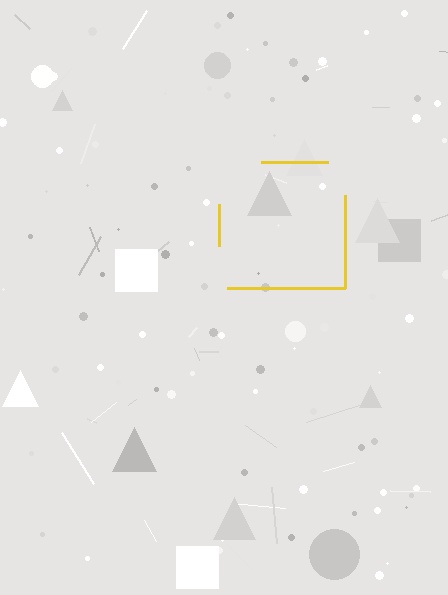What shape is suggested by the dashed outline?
The dashed outline suggests a square.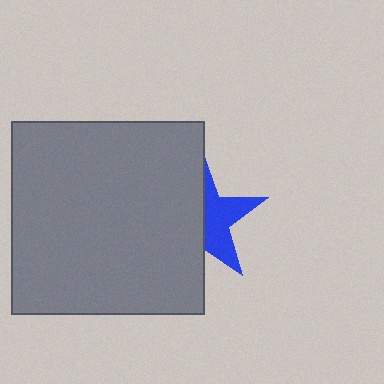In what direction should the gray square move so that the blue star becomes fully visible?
The gray square should move left. That is the shortest direction to clear the overlap and leave the blue star fully visible.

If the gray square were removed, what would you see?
You would see the complete blue star.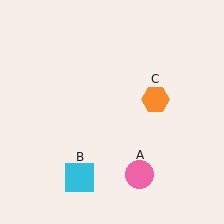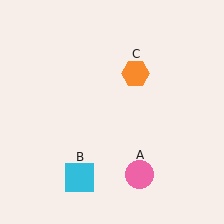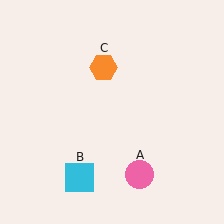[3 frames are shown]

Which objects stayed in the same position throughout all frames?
Pink circle (object A) and cyan square (object B) remained stationary.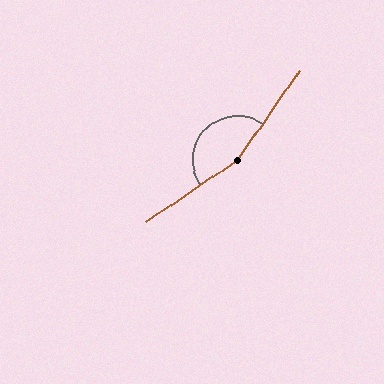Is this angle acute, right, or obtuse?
It is obtuse.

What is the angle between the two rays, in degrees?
Approximately 159 degrees.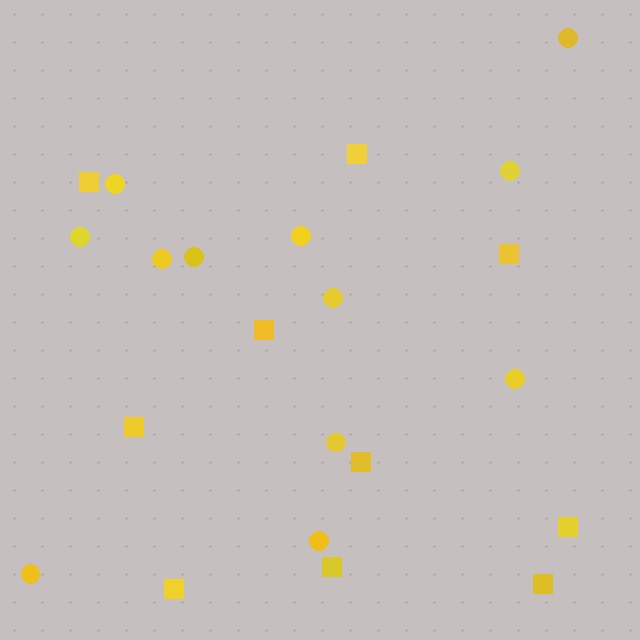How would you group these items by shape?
There are 2 groups: one group of squares (10) and one group of circles (12).